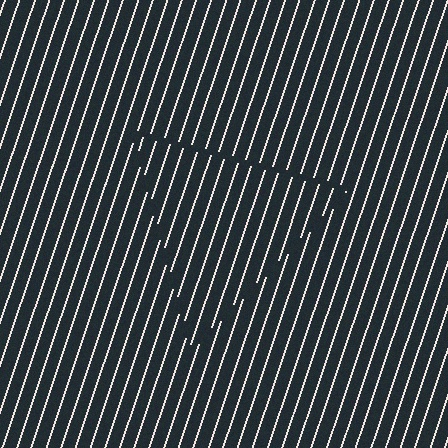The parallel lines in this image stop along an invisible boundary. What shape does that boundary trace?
An illusory triangle. The interior of the shape contains the same grating, shifted by half a period — the contour is defined by the phase discontinuity where line-ends from the inner and outer gratings abut.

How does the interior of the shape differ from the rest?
The interior of the shape contains the same grating, shifted by half a period — the contour is defined by the phase discontinuity where line-ends from the inner and outer gratings abut.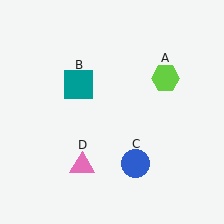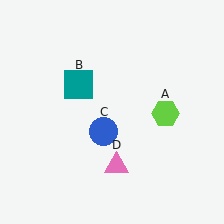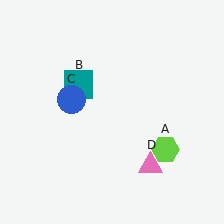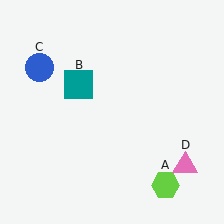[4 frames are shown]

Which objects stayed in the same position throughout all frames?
Teal square (object B) remained stationary.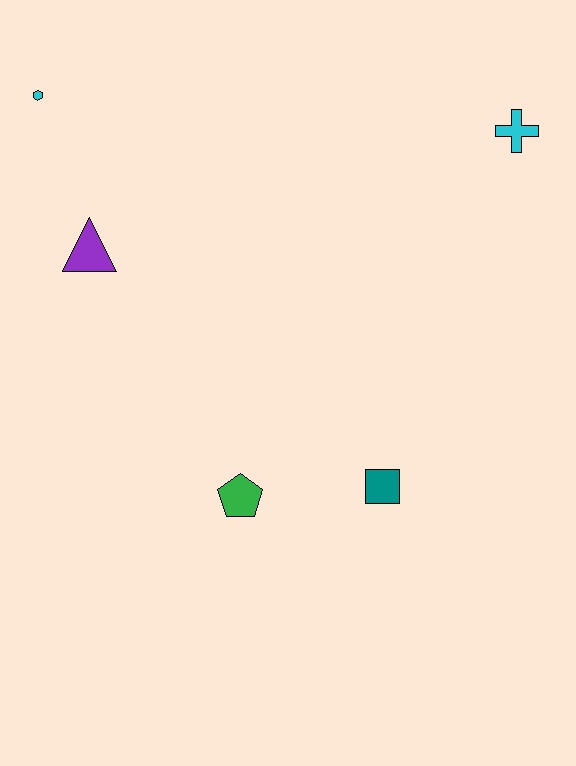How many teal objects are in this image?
There is 1 teal object.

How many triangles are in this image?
There is 1 triangle.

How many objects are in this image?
There are 5 objects.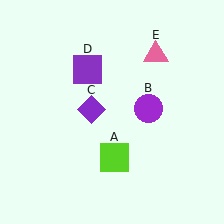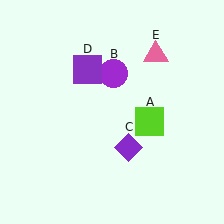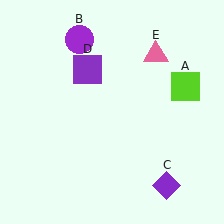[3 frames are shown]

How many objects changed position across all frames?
3 objects changed position: lime square (object A), purple circle (object B), purple diamond (object C).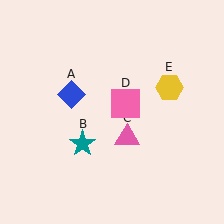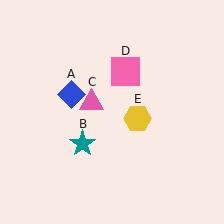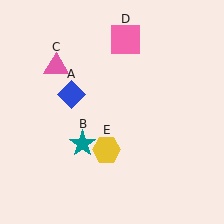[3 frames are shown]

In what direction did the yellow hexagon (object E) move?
The yellow hexagon (object E) moved down and to the left.